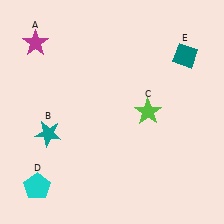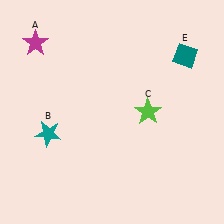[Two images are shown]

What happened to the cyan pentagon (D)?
The cyan pentagon (D) was removed in Image 2. It was in the bottom-left area of Image 1.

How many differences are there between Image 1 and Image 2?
There is 1 difference between the two images.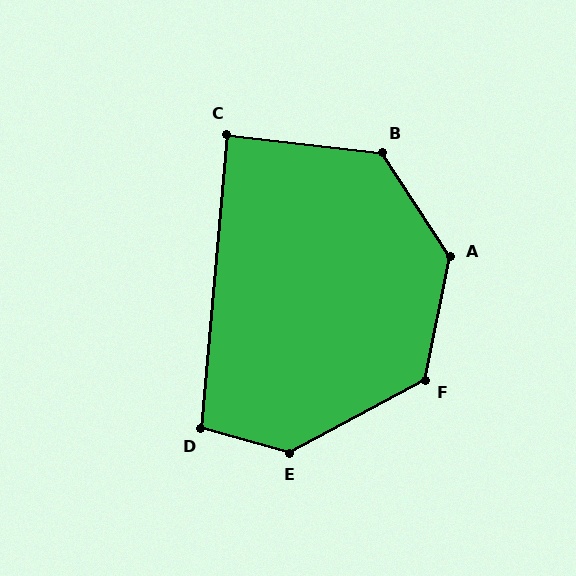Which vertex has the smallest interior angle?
C, at approximately 88 degrees.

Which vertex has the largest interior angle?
E, at approximately 136 degrees.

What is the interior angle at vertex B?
Approximately 130 degrees (obtuse).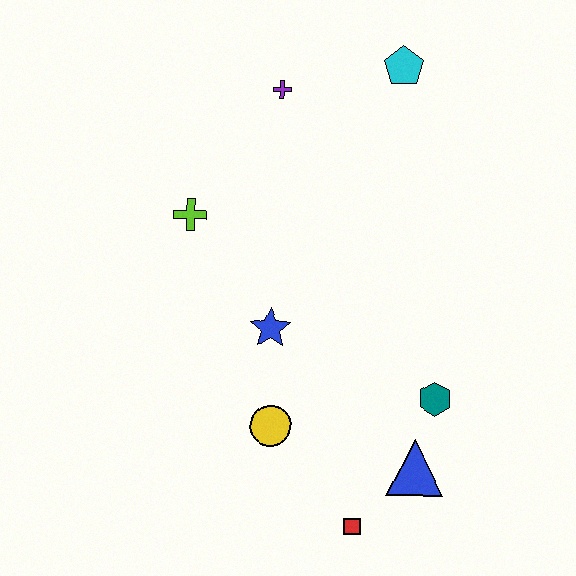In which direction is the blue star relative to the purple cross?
The blue star is below the purple cross.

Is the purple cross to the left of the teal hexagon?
Yes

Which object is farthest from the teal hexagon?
The purple cross is farthest from the teal hexagon.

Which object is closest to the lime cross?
The blue star is closest to the lime cross.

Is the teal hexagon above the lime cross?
No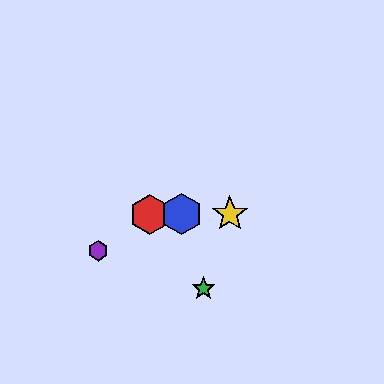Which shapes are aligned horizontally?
The red hexagon, the blue hexagon, the yellow star are aligned horizontally.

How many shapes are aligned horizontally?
3 shapes (the red hexagon, the blue hexagon, the yellow star) are aligned horizontally.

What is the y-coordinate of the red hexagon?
The red hexagon is at y≈214.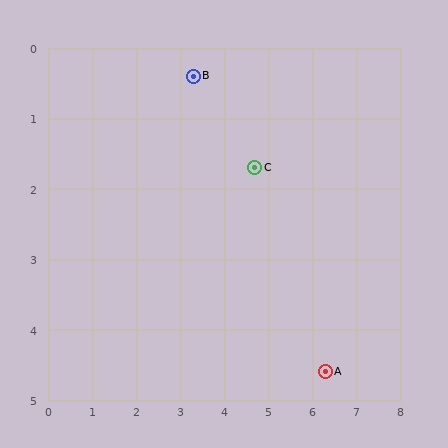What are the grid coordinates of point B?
Point B is at approximately (3.3, 0.4).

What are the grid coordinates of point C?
Point C is at approximately (4.7, 1.7).